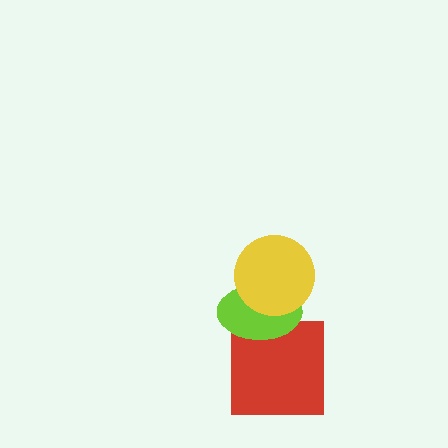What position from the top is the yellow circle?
The yellow circle is 1st from the top.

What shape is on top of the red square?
The lime ellipse is on top of the red square.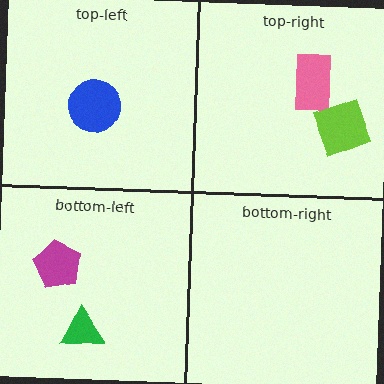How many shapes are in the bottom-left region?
2.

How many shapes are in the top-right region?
2.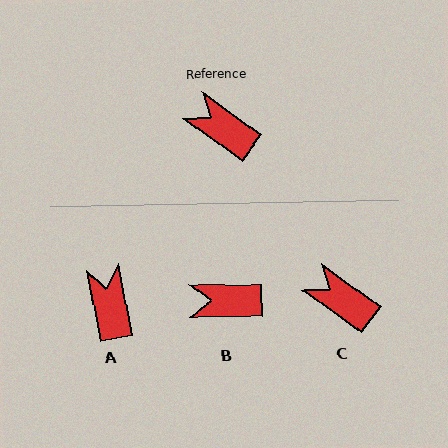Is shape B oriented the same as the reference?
No, it is off by about 36 degrees.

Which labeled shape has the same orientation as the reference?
C.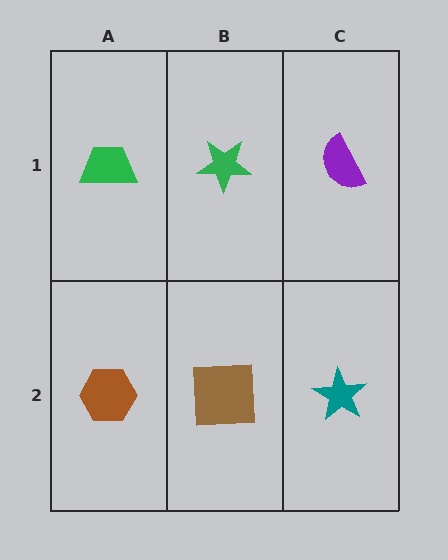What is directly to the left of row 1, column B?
A green trapezoid.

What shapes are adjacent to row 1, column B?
A brown square (row 2, column B), a green trapezoid (row 1, column A), a purple semicircle (row 1, column C).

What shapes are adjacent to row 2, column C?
A purple semicircle (row 1, column C), a brown square (row 2, column B).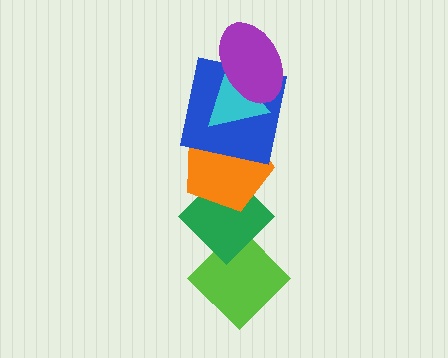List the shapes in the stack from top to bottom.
From top to bottom: the purple ellipse, the cyan triangle, the blue square, the orange pentagon, the green diamond, the lime diamond.